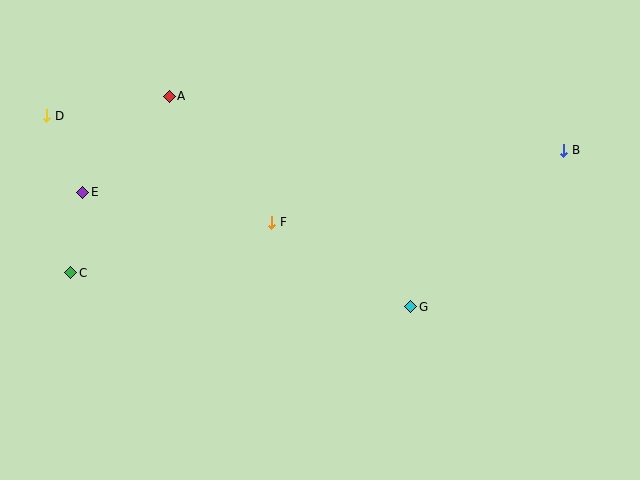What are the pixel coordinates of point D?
Point D is at (47, 116).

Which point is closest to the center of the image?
Point F at (272, 222) is closest to the center.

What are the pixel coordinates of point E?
Point E is at (83, 192).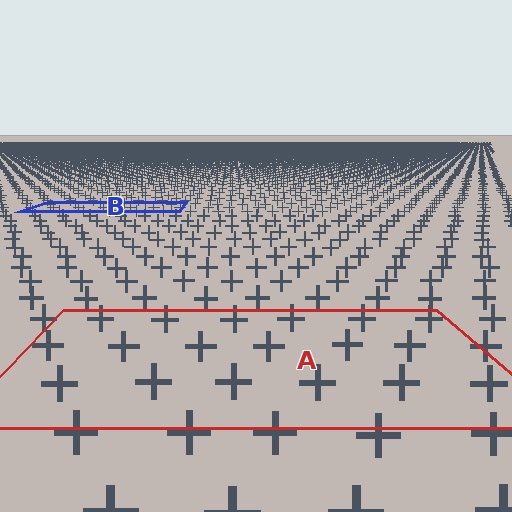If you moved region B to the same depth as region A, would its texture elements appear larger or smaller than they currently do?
They would appear larger. At a closer depth, the same texture elements are projected at a bigger on-screen size.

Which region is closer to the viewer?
Region A is closer. The texture elements there are larger and more spread out.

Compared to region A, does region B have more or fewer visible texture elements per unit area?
Region B has more texture elements per unit area — they are packed more densely because it is farther away.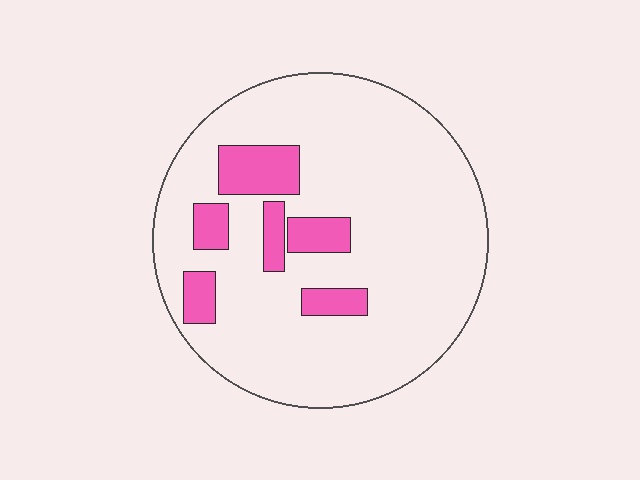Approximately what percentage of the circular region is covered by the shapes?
Approximately 15%.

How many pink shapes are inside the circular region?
6.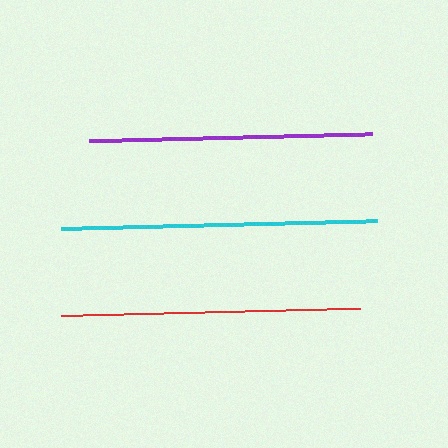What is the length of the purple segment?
The purple segment is approximately 283 pixels long.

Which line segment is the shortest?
The purple line is the shortest at approximately 283 pixels.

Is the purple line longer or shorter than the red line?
The red line is longer than the purple line.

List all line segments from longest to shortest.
From longest to shortest: cyan, red, purple.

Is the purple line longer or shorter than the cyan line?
The cyan line is longer than the purple line.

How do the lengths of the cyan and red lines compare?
The cyan and red lines are approximately the same length.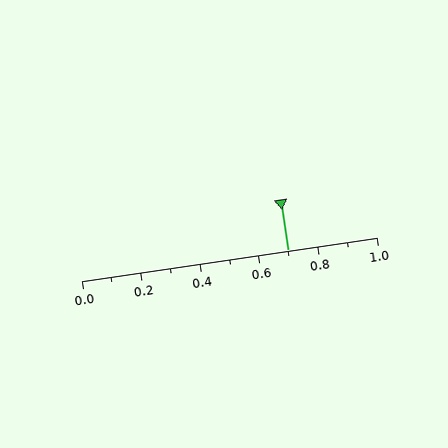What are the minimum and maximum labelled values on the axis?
The axis runs from 0.0 to 1.0.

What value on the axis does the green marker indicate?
The marker indicates approximately 0.7.